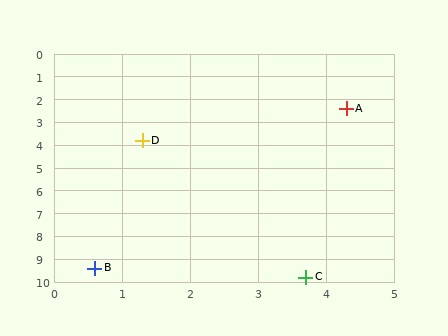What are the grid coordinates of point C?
Point C is at approximately (3.7, 9.8).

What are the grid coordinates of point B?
Point B is at approximately (0.6, 9.4).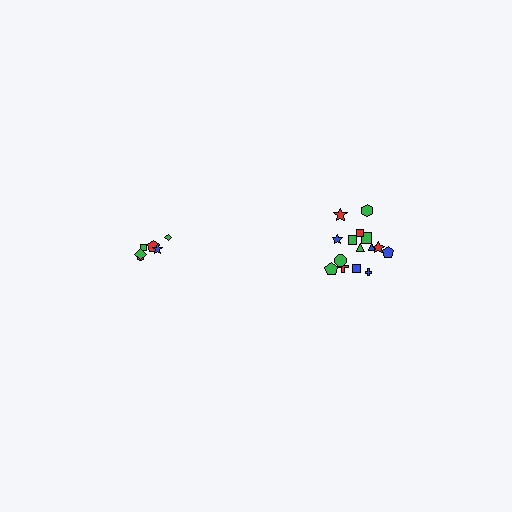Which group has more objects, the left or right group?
The right group.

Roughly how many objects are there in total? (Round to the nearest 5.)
Roughly 20 objects in total.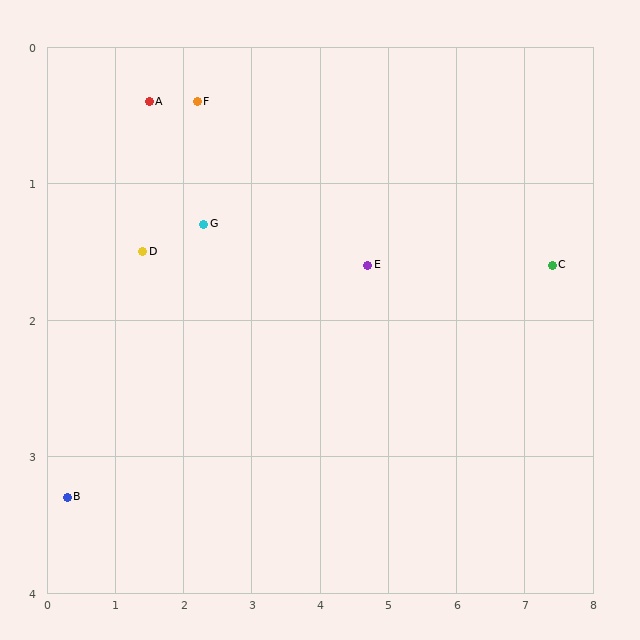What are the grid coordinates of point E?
Point E is at approximately (4.7, 1.6).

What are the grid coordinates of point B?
Point B is at approximately (0.3, 3.3).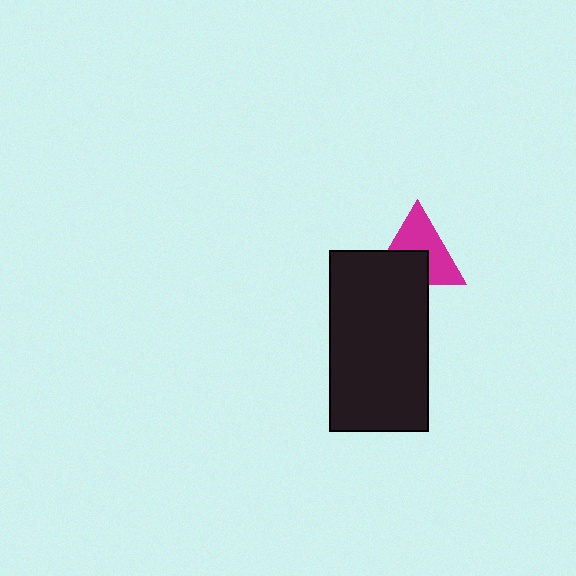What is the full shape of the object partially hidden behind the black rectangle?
The partially hidden object is a magenta triangle.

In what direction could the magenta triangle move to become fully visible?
The magenta triangle could move up. That would shift it out from behind the black rectangle entirely.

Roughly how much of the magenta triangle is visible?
About half of it is visible (roughly 57%).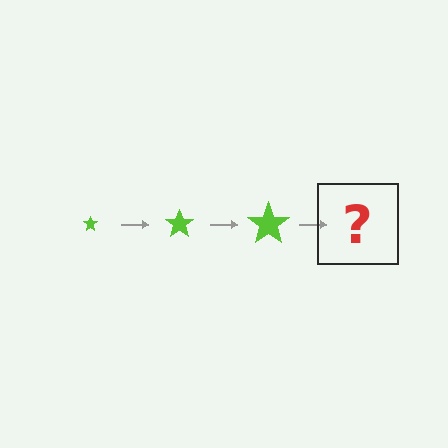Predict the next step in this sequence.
The next step is a lime star, larger than the previous one.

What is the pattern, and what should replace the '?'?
The pattern is that the star gets progressively larger each step. The '?' should be a lime star, larger than the previous one.